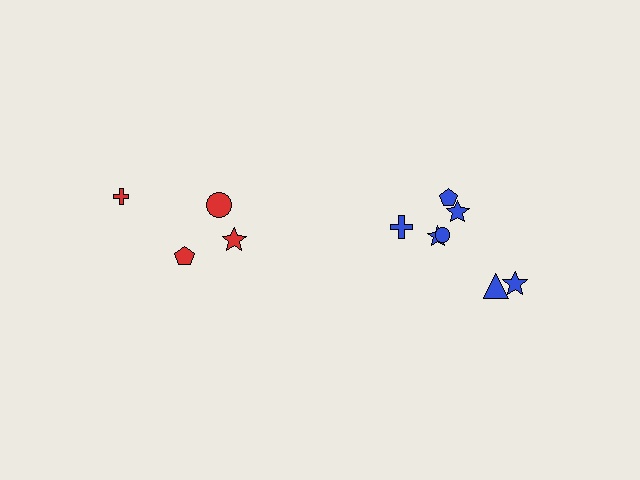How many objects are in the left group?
There are 4 objects.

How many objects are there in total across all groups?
There are 11 objects.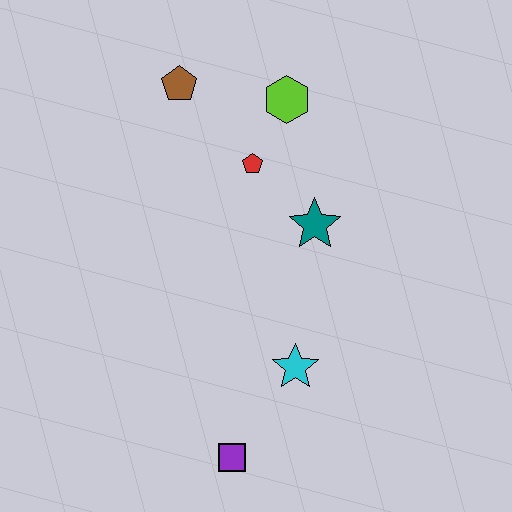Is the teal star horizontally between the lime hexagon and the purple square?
No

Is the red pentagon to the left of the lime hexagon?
Yes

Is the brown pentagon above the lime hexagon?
Yes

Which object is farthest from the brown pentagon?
The purple square is farthest from the brown pentagon.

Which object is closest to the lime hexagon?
The red pentagon is closest to the lime hexagon.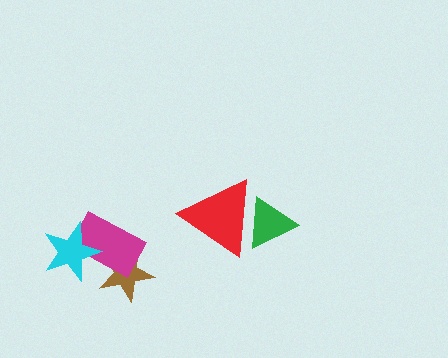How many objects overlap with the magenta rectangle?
2 objects overlap with the magenta rectangle.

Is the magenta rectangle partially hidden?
Yes, it is partially covered by another shape.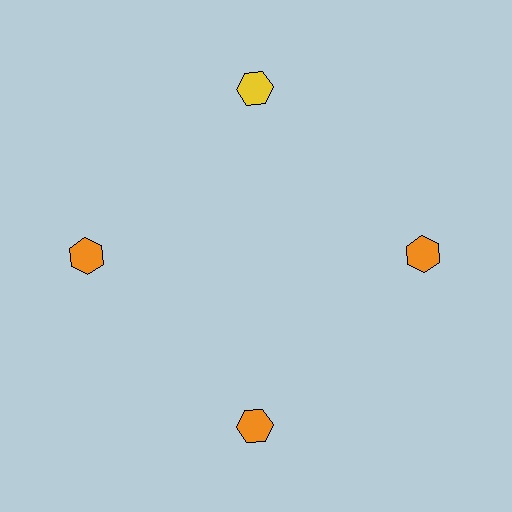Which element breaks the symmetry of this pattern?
The yellow hexagon at roughly the 12 o'clock position breaks the symmetry. All other shapes are orange hexagons.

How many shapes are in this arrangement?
There are 4 shapes arranged in a ring pattern.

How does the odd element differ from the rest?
It has a different color: yellow instead of orange.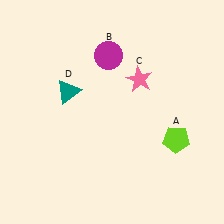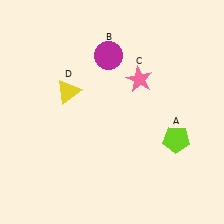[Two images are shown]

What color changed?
The triangle (D) changed from teal in Image 1 to yellow in Image 2.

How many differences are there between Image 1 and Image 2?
There is 1 difference between the two images.